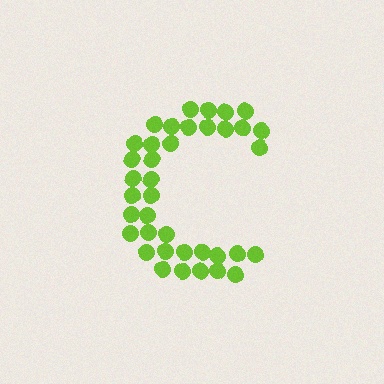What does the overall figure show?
The overall figure shows the letter C.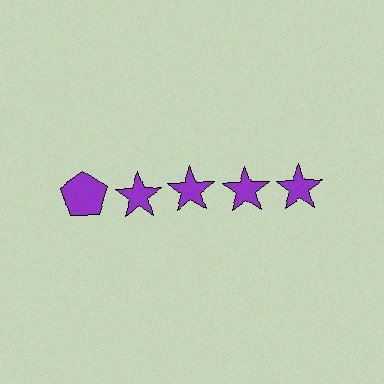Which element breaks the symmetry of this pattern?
The purple pentagon in the top row, leftmost column breaks the symmetry. All other shapes are purple stars.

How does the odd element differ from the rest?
It has a different shape: pentagon instead of star.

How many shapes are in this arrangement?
There are 5 shapes arranged in a grid pattern.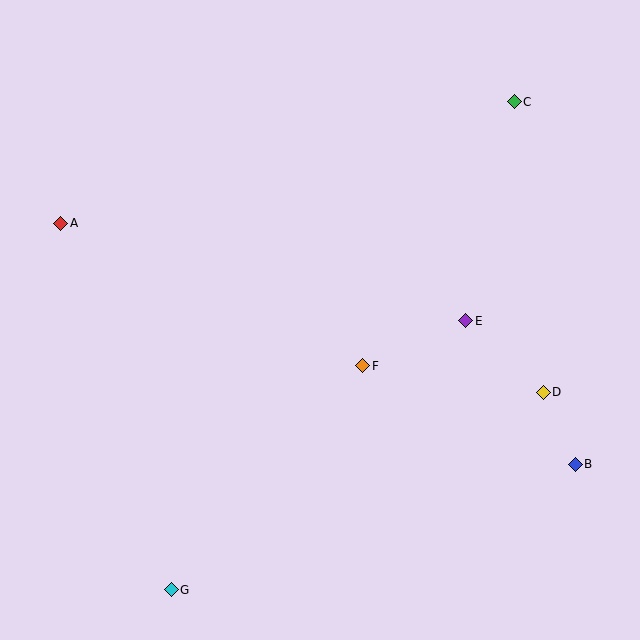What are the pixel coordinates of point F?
Point F is at (363, 366).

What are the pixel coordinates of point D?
Point D is at (543, 392).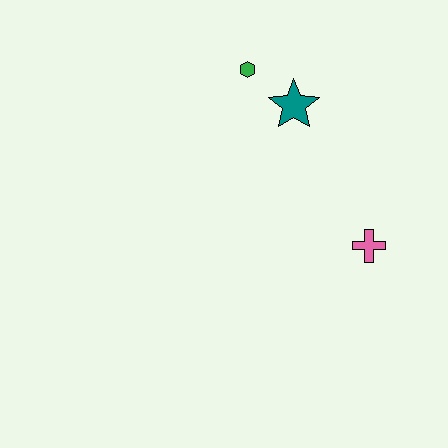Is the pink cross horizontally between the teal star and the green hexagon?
No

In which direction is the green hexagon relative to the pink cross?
The green hexagon is above the pink cross.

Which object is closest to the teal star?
The green hexagon is closest to the teal star.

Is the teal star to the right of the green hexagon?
Yes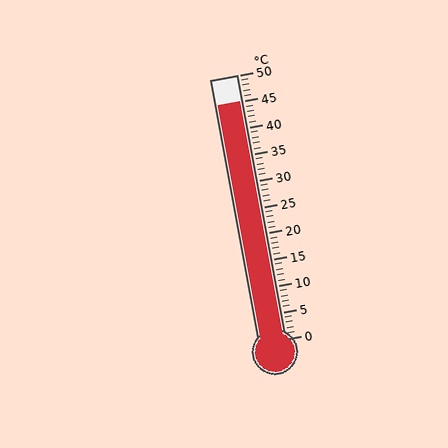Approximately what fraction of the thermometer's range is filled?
The thermometer is filled to approximately 90% of its range.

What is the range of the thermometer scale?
The thermometer scale ranges from 0°C to 50°C.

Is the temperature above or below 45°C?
The temperature is at 45°C.